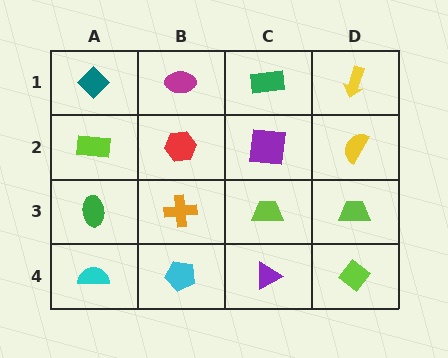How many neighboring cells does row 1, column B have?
3.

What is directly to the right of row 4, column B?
A purple triangle.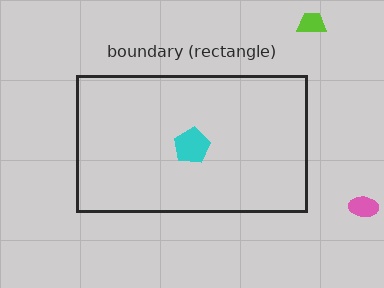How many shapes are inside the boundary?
1 inside, 2 outside.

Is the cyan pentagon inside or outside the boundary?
Inside.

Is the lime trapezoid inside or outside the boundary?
Outside.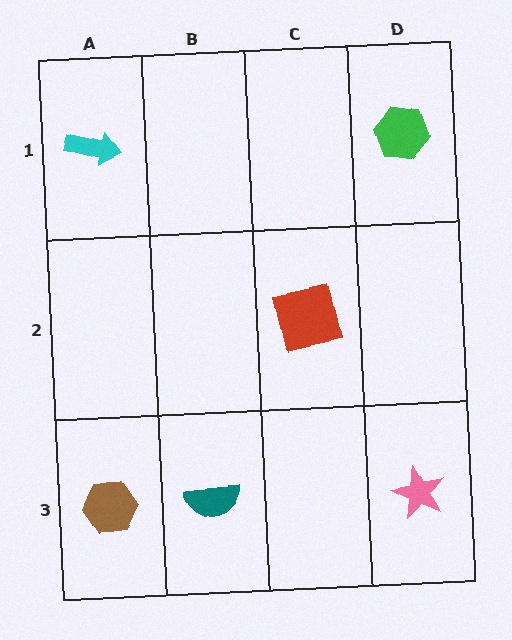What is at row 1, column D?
A green hexagon.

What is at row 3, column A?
A brown hexagon.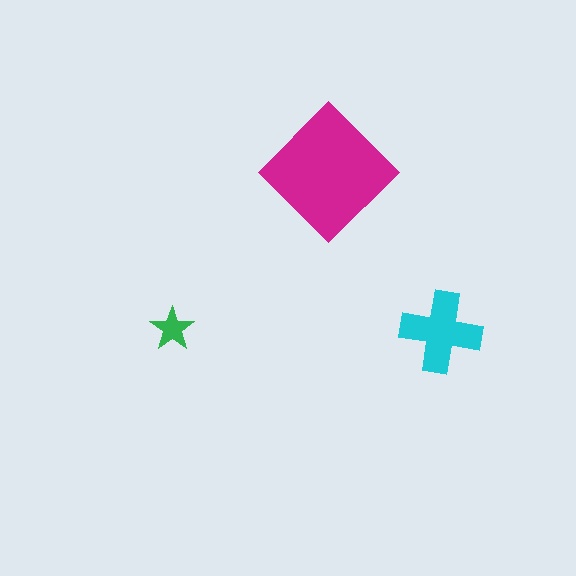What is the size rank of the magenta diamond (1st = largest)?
1st.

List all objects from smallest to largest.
The green star, the cyan cross, the magenta diamond.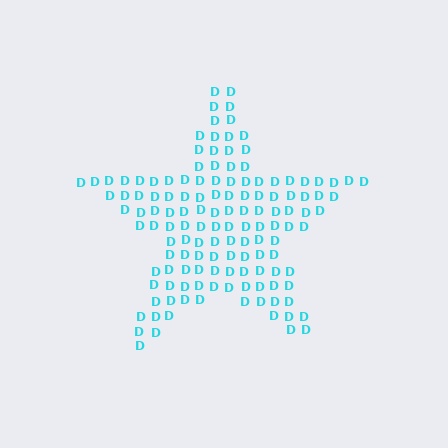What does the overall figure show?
The overall figure shows a star.